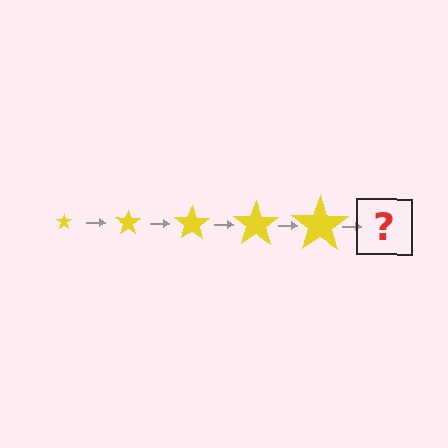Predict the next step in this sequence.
The next step is a yellow star, larger than the previous one.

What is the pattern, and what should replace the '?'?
The pattern is that the star gets progressively larger each step. The '?' should be a yellow star, larger than the previous one.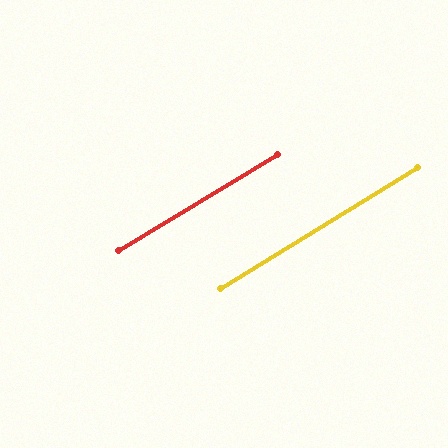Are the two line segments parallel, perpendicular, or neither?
Parallel — their directions differ by only 0.3°.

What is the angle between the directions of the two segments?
Approximately 0 degrees.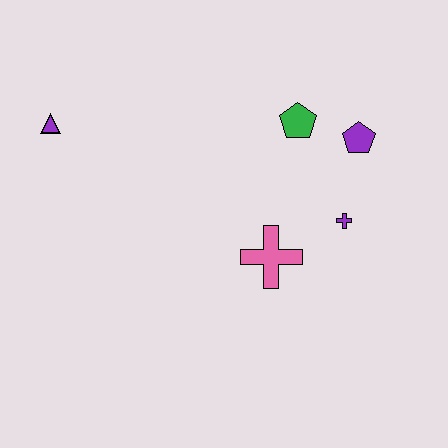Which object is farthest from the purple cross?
The purple triangle is farthest from the purple cross.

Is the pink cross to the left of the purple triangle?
No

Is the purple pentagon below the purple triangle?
Yes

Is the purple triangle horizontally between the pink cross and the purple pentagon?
No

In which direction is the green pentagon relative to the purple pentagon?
The green pentagon is to the left of the purple pentagon.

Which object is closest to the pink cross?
The purple cross is closest to the pink cross.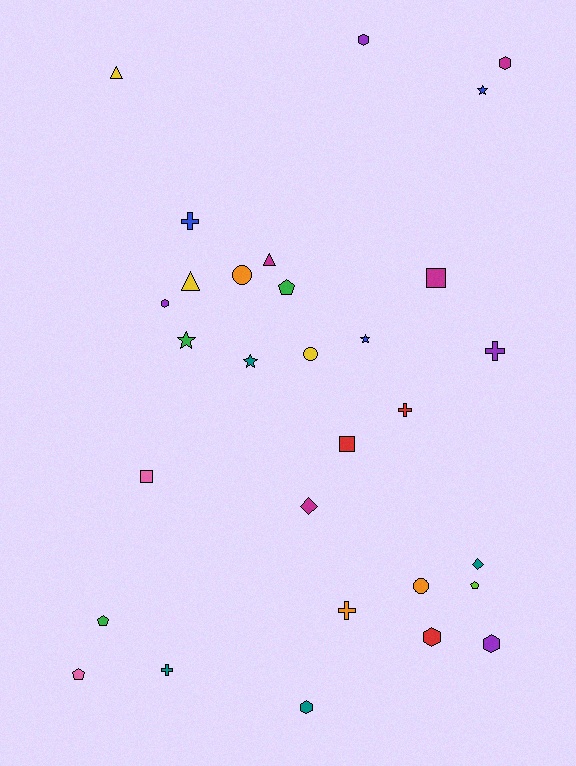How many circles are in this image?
There are 3 circles.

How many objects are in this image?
There are 30 objects.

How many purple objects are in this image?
There are 4 purple objects.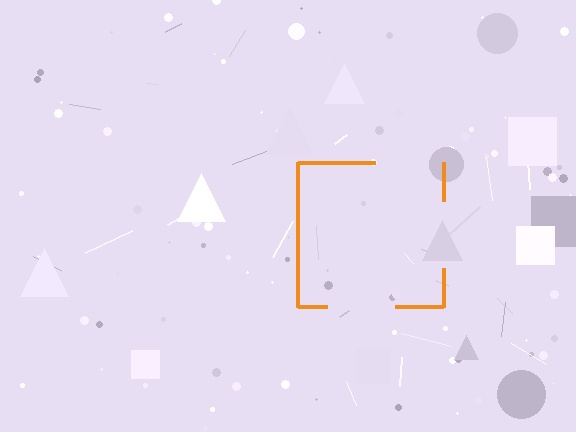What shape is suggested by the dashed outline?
The dashed outline suggests a square.